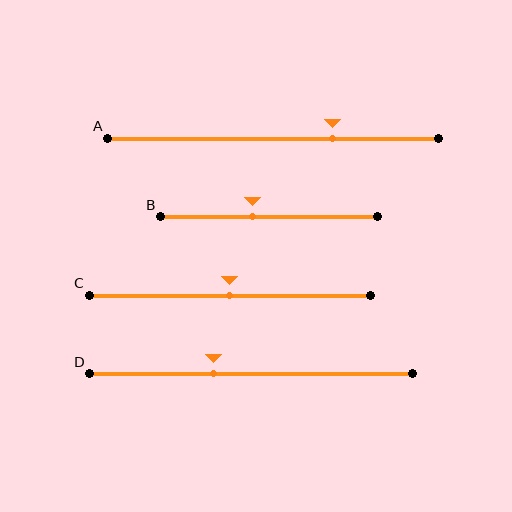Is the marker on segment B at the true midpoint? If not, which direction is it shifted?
No, the marker on segment B is shifted to the left by about 8% of the segment length.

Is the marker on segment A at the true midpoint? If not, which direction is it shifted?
No, the marker on segment A is shifted to the right by about 18% of the segment length.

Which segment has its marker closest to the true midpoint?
Segment C has its marker closest to the true midpoint.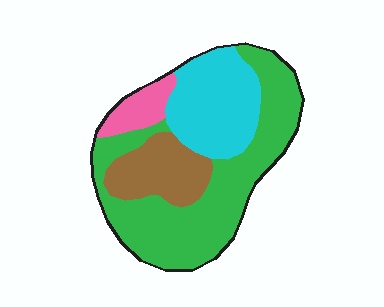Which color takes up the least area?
Pink, at roughly 10%.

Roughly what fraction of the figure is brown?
Brown takes up about one sixth (1/6) of the figure.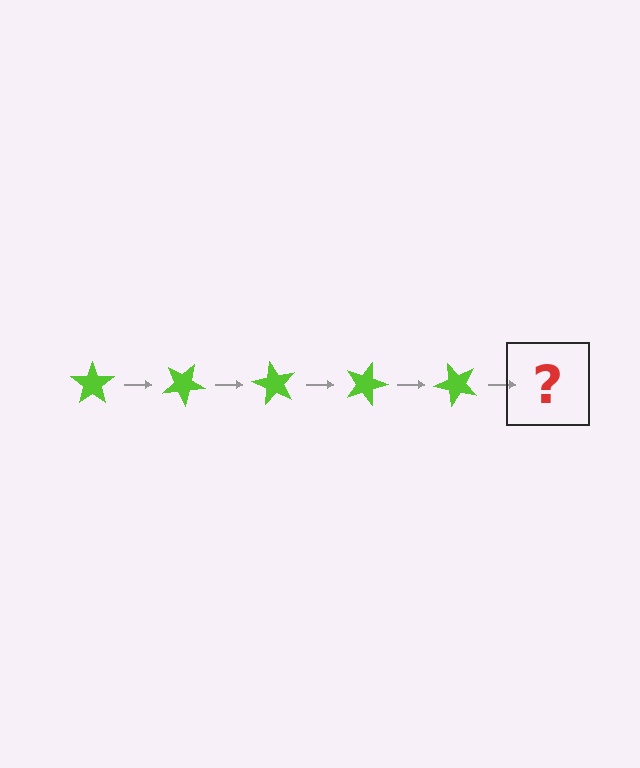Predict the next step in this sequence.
The next step is a lime star rotated 150 degrees.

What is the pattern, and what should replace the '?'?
The pattern is that the star rotates 30 degrees each step. The '?' should be a lime star rotated 150 degrees.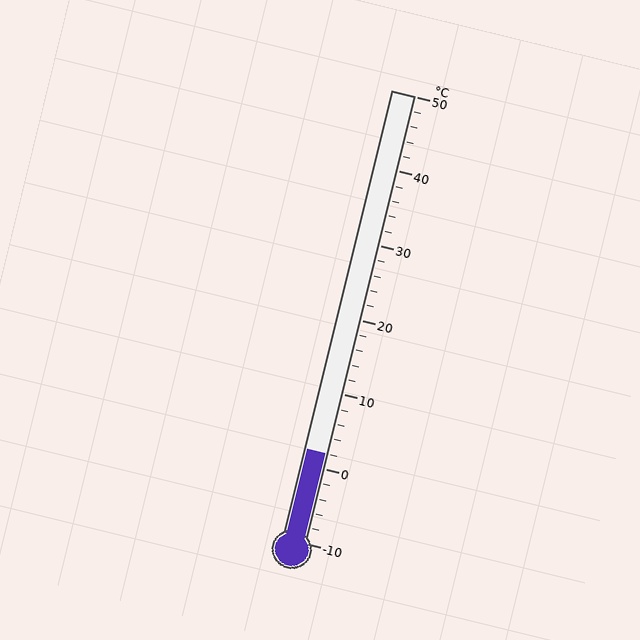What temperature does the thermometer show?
The thermometer shows approximately 2°C.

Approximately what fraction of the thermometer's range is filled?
The thermometer is filled to approximately 20% of its range.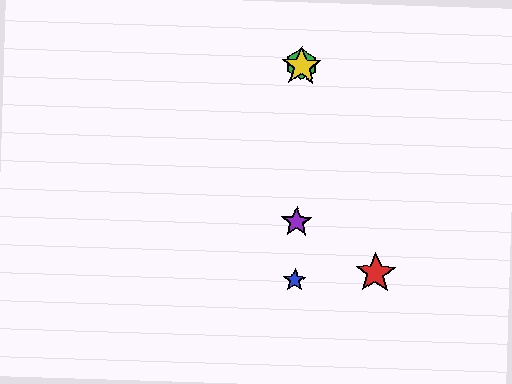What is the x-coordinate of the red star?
The red star is at x≈376.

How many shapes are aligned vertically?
4 shapes (the blue star, the green hexagon, the yellow star, the purple star) are aligned vertically.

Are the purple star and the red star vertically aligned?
No, the purple star is at x≈297 and the red star is at x≈376.